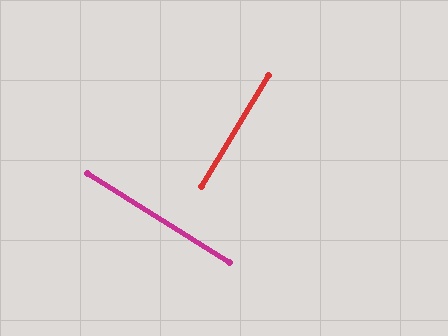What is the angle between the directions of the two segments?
Approximately 89 degrees.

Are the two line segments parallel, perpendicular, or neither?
Perpendicular — they meet at approximately 89°.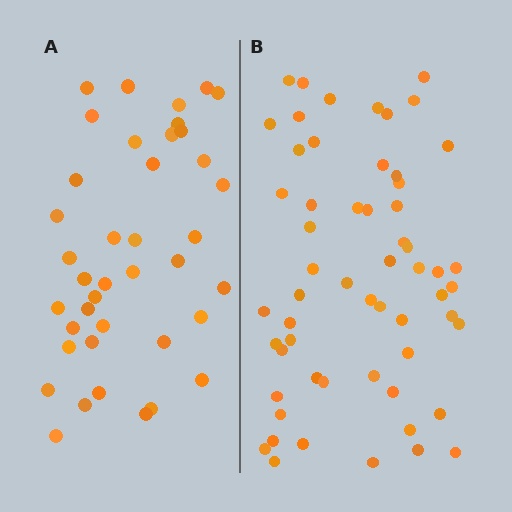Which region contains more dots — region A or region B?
Region B (the right region) has more dots.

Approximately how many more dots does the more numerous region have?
Region B has approximately 20 more dots than region A.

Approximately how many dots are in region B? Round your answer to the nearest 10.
About 60 dots. (The exact count is 58, which rounds to 60.)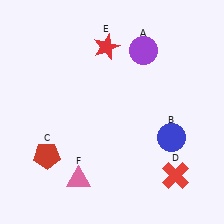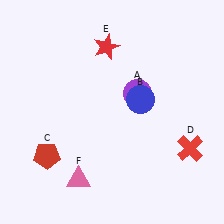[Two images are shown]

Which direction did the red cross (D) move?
The red cross (D) moved up.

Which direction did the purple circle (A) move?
The purple circle (A) moved down.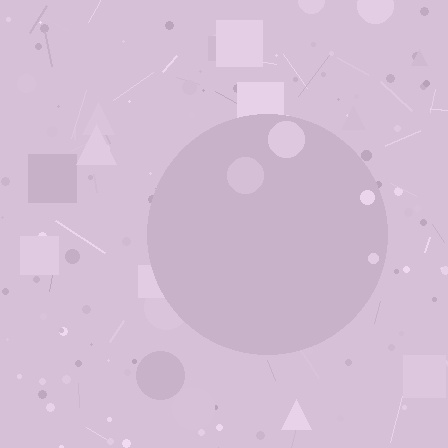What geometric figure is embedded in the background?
A circle is embedded in the background.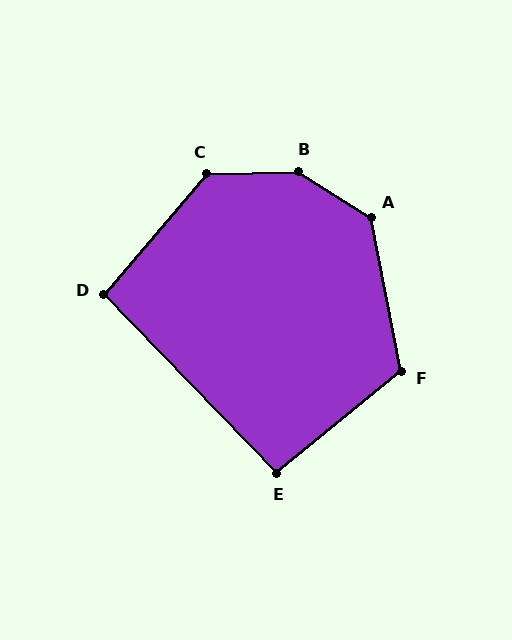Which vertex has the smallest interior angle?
E, at approximately 95 degrees.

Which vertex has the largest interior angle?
B, at approximately 146 degrees.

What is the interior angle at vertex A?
Approximately 133 degrees (obtuse).